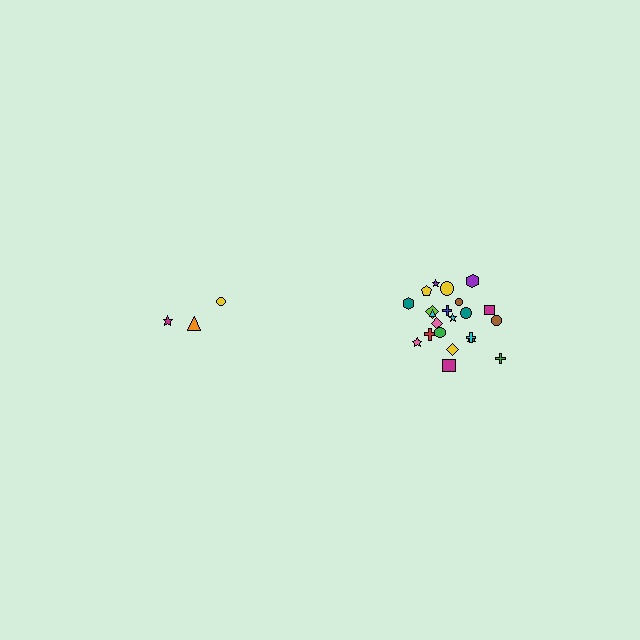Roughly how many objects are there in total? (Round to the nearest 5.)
Roughly 25 objects in total.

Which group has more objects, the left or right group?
The right group.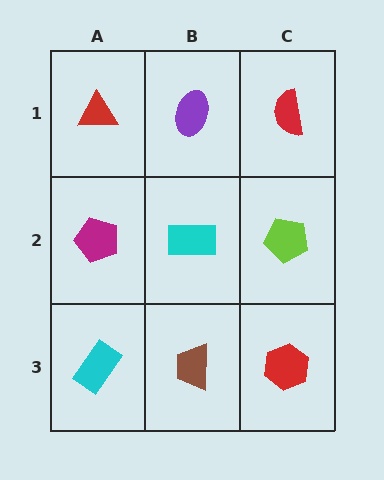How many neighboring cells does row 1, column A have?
2.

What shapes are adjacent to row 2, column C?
A red semicircle (row 1, column C), a red hexagon (row 3, column C), a cyan rectangle (row 2, column B).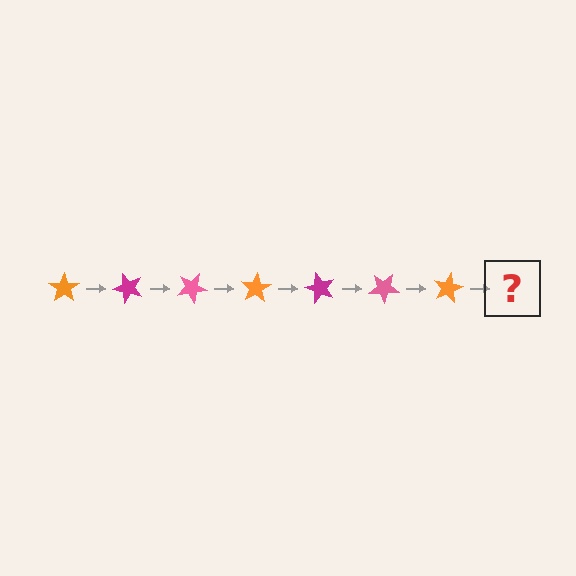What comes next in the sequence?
The next element should be a magenta star, rotated 350 degrees from the start.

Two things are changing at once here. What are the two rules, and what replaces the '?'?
The two rules are that it rotates 50 degrees each step and the color cycles through orange, magenta, and pink. The '?' should be a magenta star, rotated 350 degrees from the start.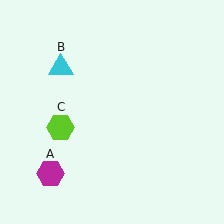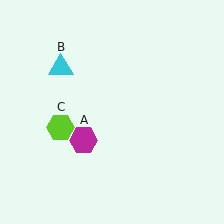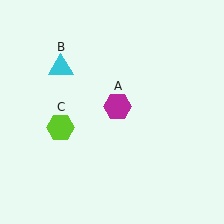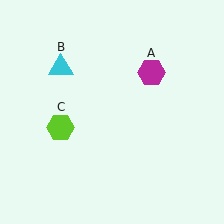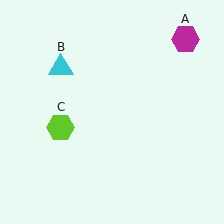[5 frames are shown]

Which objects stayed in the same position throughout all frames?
Cyan triangle (object B) and lime hexagon (object C) remained stationary.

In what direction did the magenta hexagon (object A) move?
The magenta hexagon (object A) moved up and to the right.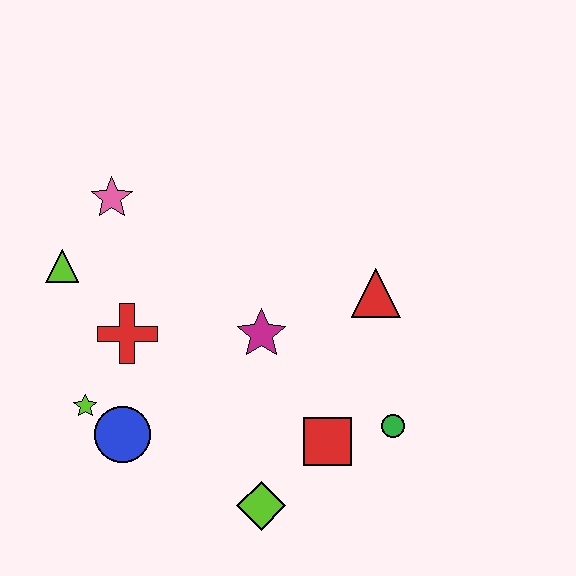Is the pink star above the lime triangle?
Yes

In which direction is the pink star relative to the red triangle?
The pink star is to the left of the red triangle.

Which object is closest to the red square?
The green circle is closest to the red square.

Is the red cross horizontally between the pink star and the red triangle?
Yes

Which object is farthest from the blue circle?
The red triangle is farthest from the blue circle.